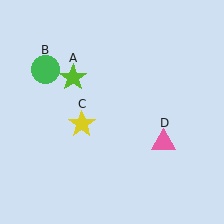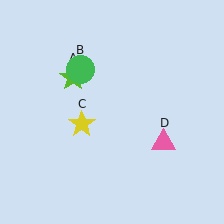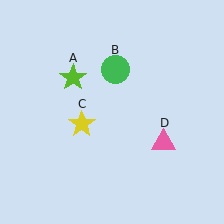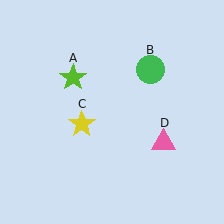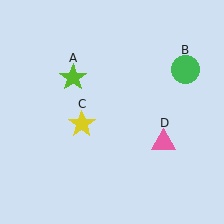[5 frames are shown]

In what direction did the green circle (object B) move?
The green circle (object B) moved right.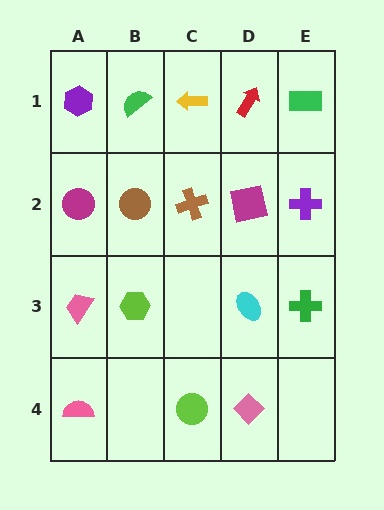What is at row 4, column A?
A pink semicircle.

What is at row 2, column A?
A magenta circle.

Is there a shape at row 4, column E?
No, that cell is empty.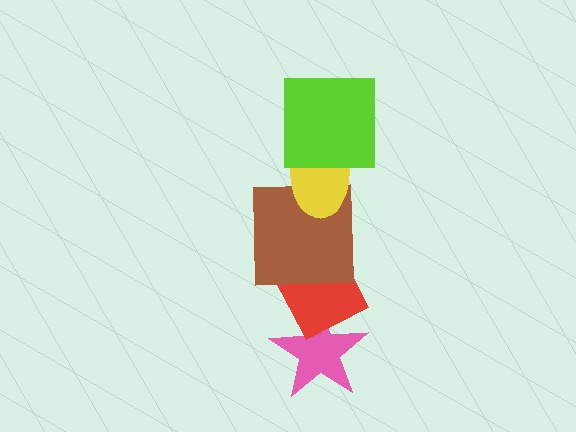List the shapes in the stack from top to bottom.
From top to bottom: the lime square, the yellow ellipse, the brown square, the red diamond, the pink star.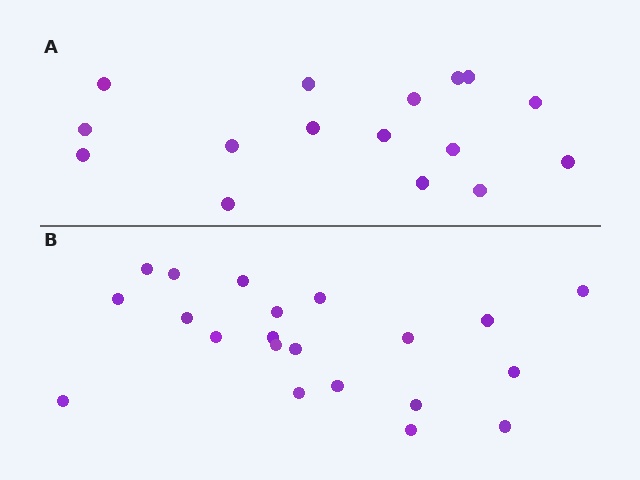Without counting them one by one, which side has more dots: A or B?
Region B (the bottom region) has more dots.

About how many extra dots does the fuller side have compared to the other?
Region B has about 5 more dots than region A.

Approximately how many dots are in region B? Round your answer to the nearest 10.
About 20 dots. (The exact count is 21, which rounds to 20.)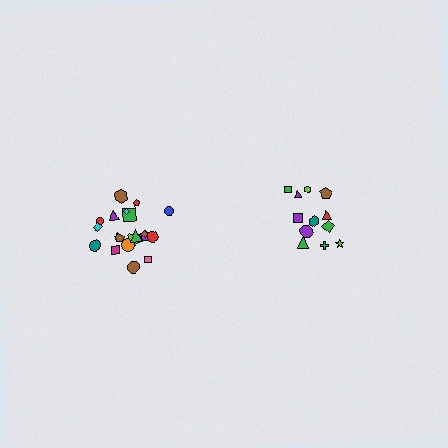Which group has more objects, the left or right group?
The left group.